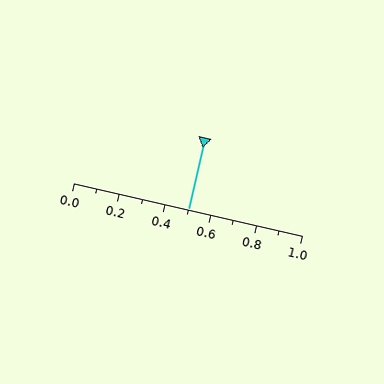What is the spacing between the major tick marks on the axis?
The major ticks are spaced 0.2 apart.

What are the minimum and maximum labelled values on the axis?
The axis runs from 0.0 to 1.0.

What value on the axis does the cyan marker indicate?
The marker indicates approximately 0.5.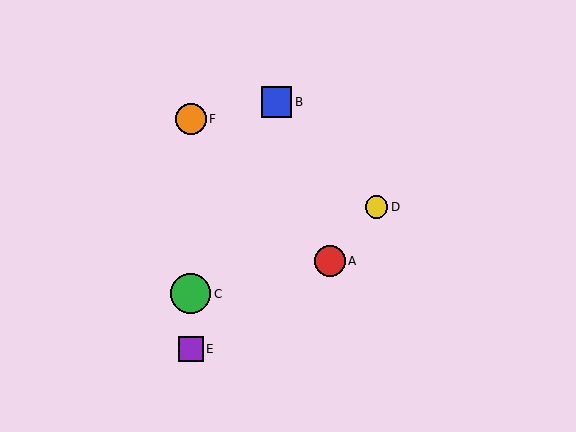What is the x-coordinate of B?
Object B is at x≈276.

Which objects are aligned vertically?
Objects C, E, F are aligned vertically.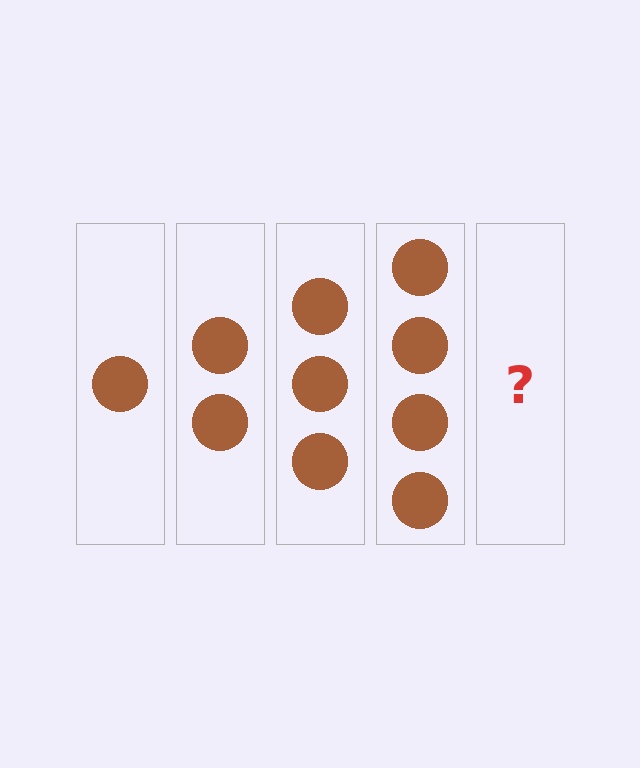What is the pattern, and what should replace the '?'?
The pattern is that each step adds one more circle. The '?' should be 5 circles.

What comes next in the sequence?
The next element should be 5 circles.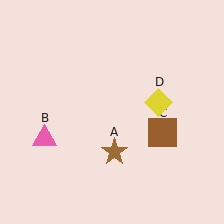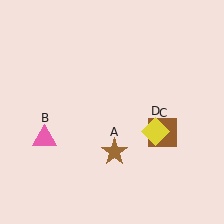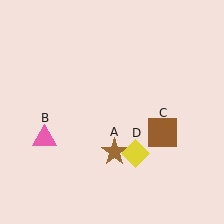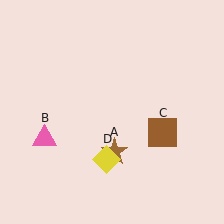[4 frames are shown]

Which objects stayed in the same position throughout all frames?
Brown star (object A) and pink triangle (object B) and brown square (object C) remained stationary.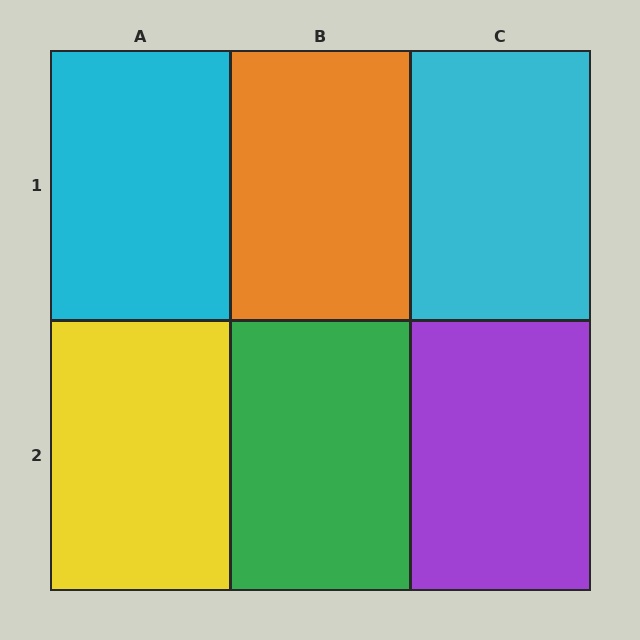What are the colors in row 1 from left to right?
Cyan, orange, cyan.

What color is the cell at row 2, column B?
Green.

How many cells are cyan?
2 cells are cyan.